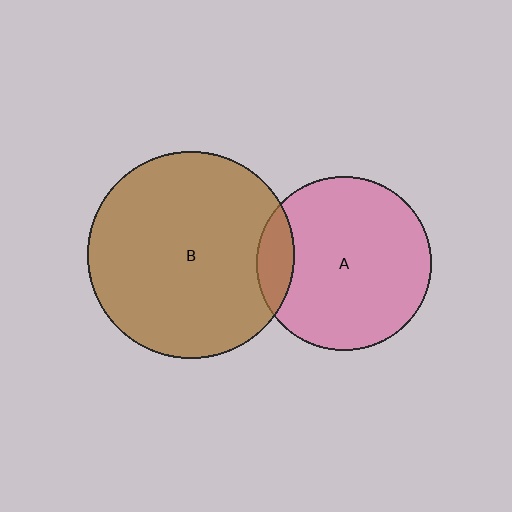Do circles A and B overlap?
Yes.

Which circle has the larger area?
Circle B (brown).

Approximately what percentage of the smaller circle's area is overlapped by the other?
Approximately 10%.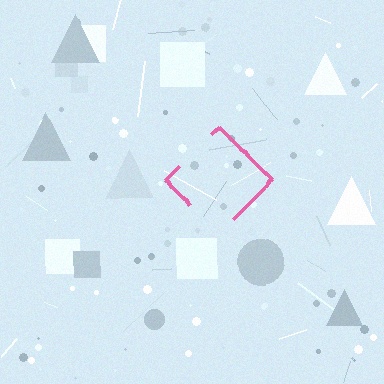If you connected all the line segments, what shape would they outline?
They would outline a diamond.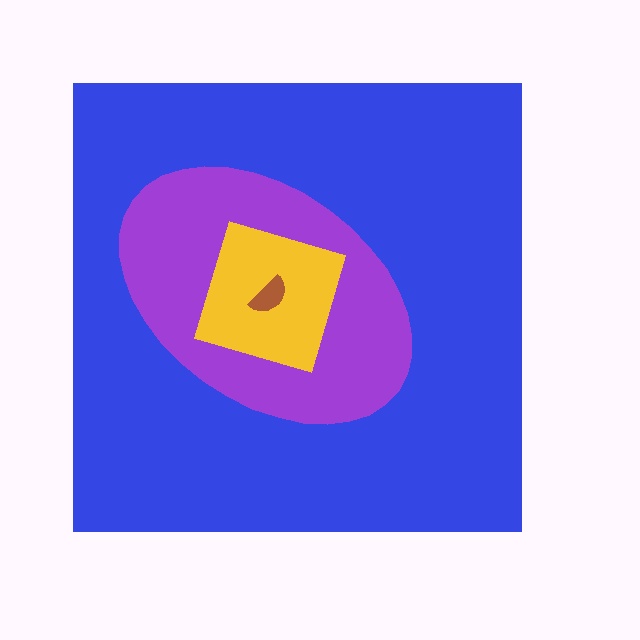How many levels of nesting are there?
4.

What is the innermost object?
The brown semicircle.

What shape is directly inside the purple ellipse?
The yellow diamond.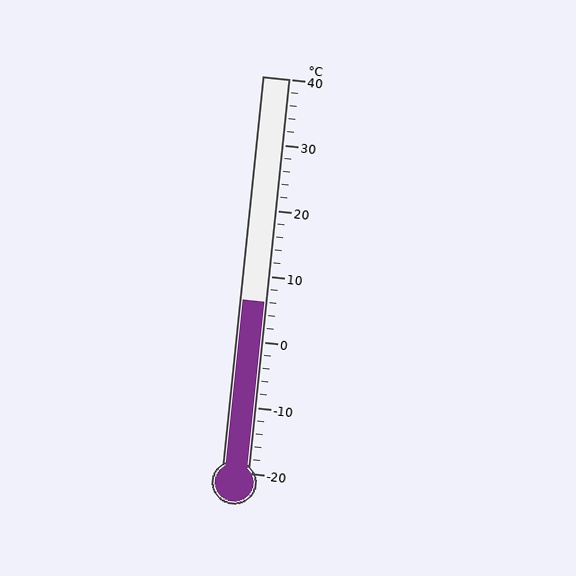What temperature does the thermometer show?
The thermometer shows approximately 6°C.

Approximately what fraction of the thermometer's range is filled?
The thermometer is filled to approximately 45% of its range.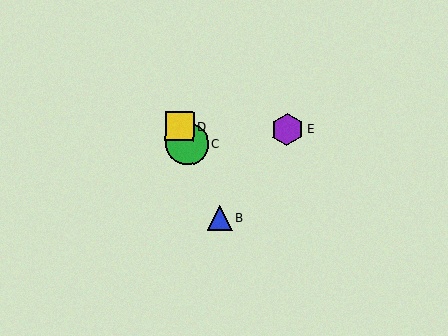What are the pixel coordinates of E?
Object E is at (287, 129).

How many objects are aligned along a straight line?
4 objects (A, B, C, D) are aligned along a straight line.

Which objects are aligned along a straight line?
Objects A, B, C, D are aligned along a straight line.